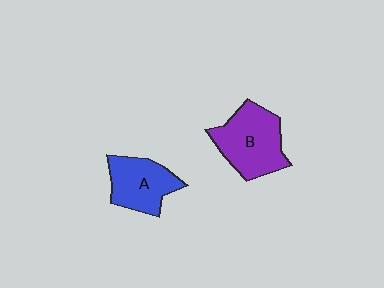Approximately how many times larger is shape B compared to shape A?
Approximately 1.3 times.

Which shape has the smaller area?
Shape A (blue).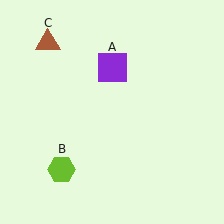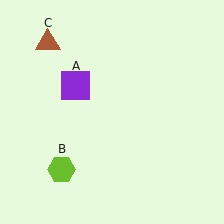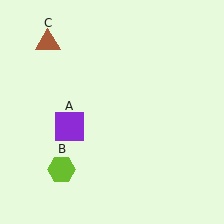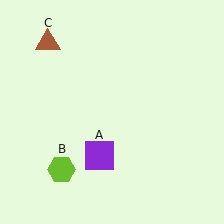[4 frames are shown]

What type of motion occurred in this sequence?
The purple square (object A) rotated counterclockwise around the center of the scene.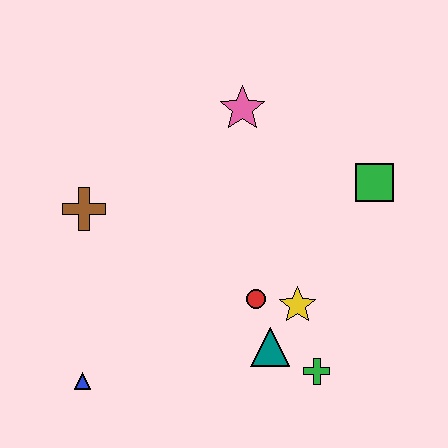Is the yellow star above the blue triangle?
Yes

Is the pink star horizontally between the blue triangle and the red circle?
Yes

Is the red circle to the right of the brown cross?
Yes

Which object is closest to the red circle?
The yellow star is closest to the red circle.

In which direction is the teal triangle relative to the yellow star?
The teal triangle is below the yellow star.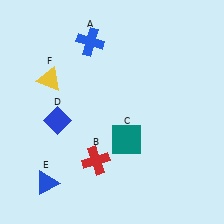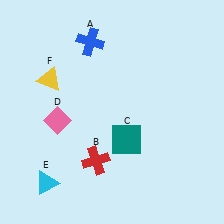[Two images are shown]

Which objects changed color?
D changed from blue to pink. E changed from blue to cyan.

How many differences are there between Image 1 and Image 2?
There are 2 differences between the two images.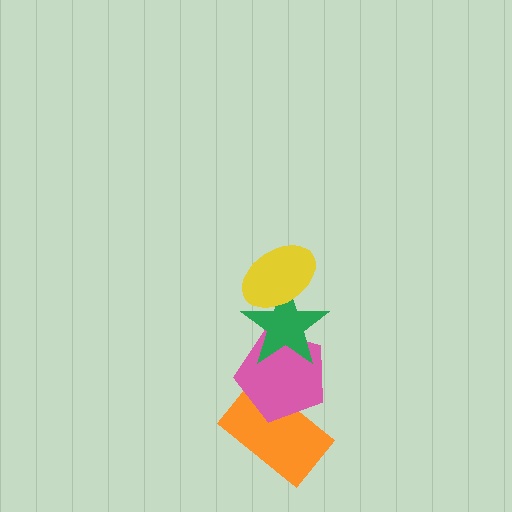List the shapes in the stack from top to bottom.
From top to bottom: the yellow ellipse, the green star, the pink pentagon, the orange rectangle.